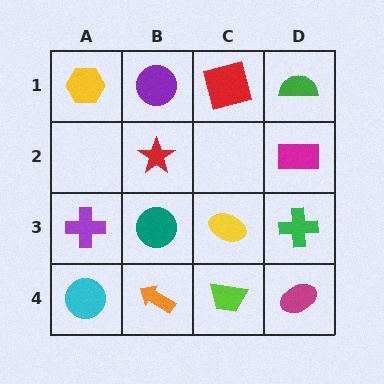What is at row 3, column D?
A green cross.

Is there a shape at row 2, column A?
No, that cell is empty.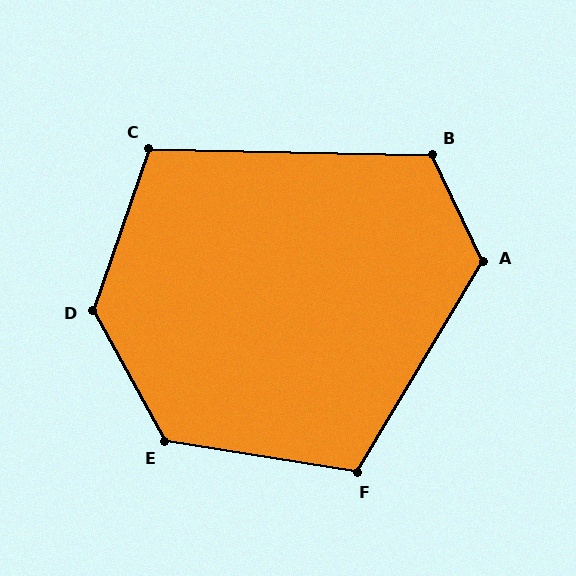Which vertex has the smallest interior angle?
C, at approximately 108 degrees.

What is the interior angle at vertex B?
Approximately 116 degrees (obtuse).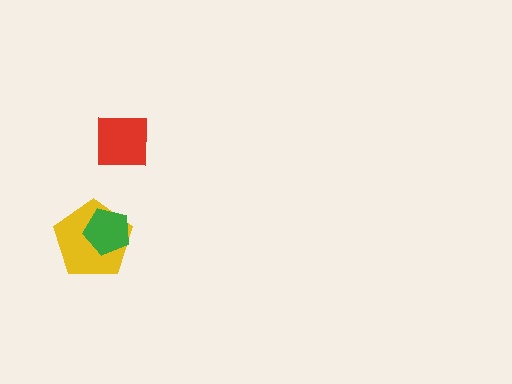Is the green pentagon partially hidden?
No, no other shape covers it.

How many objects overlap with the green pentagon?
1 object overlaps with the green pentagon.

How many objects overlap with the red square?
0 objects overlap with the red square.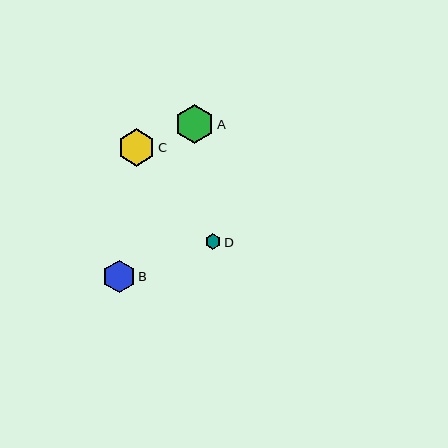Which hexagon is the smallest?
Hexagon D is the smallest with a size of approximately 16 pixels.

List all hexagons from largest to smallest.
From largest to smallest: A, C, B, D.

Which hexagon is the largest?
Hexagon A is the largest with a size of approximately 39 pixels.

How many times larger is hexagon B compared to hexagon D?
Hexagon B is approximately 2.1 times the size of hexagon D.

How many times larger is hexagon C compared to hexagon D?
Hexagon C is approximately 2.4 times the size of hexagon D.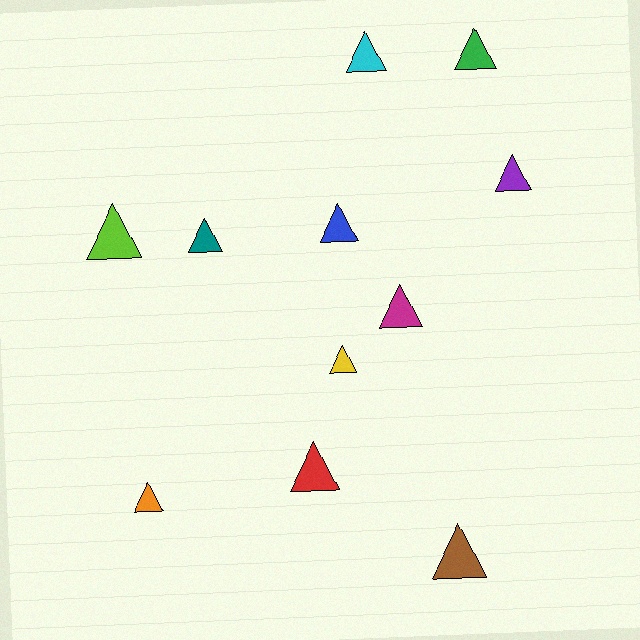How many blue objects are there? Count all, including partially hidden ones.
There is 1 blue object.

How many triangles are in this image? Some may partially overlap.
There are 11 triangles.